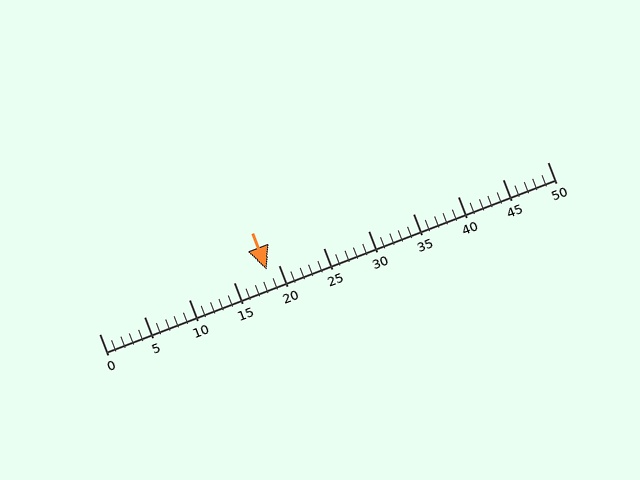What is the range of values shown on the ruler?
The ruler shows values from 0 to 50.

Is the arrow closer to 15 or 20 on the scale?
The arrow is closer to 20.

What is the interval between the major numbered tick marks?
The major tick marks are spaced 5 units apart.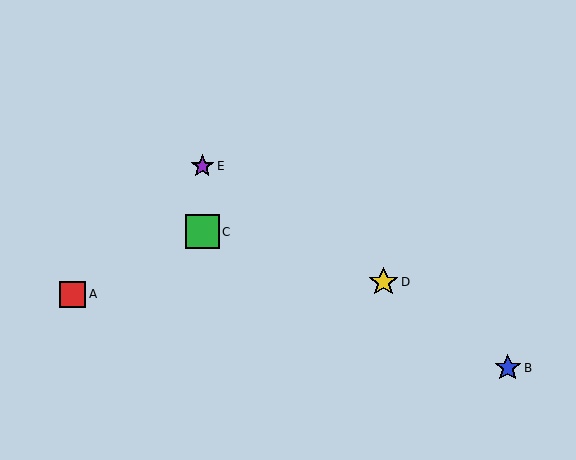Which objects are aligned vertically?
Objects C, E are aligned vertically.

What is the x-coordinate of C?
Object C is at x≈202.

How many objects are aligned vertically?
2 objects (C, E) are aligned vertically.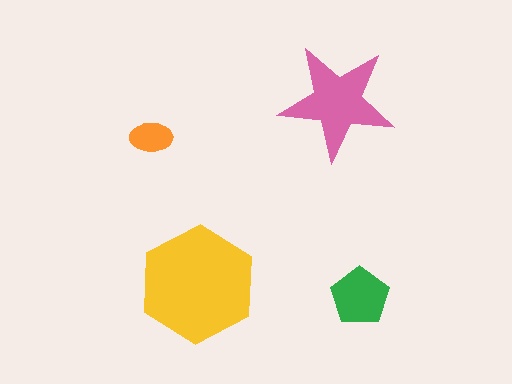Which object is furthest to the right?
The green pentagon is rightmost.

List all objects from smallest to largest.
The orange ellipse, the green pentagon, the pink star, the yellow hexagon.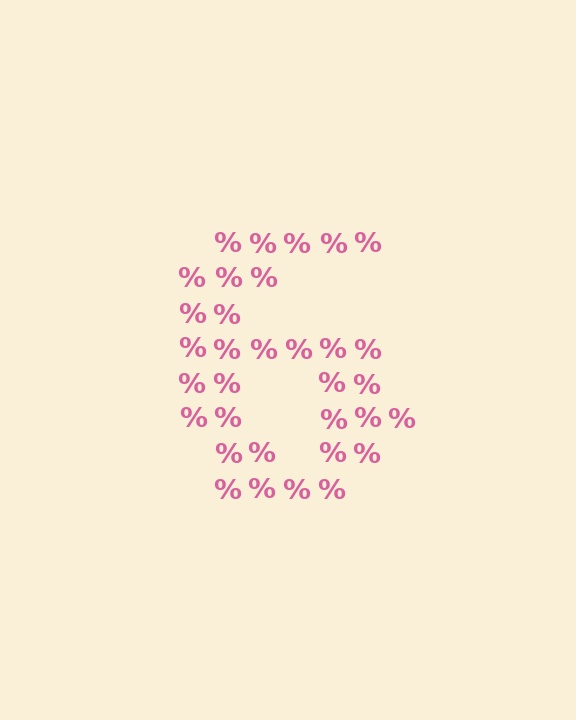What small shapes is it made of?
It is made of small percent signs.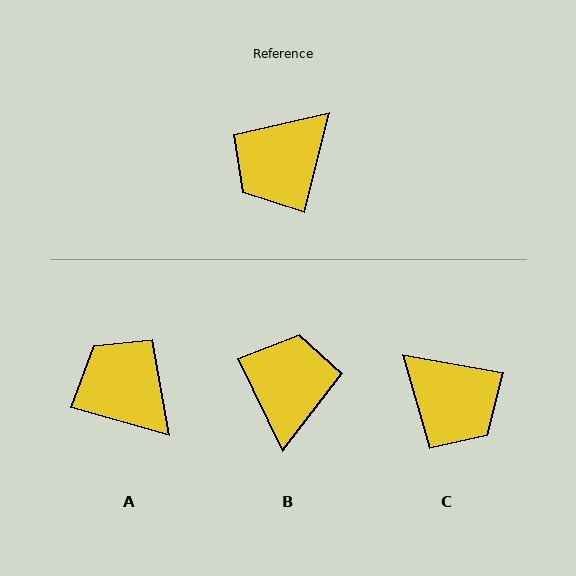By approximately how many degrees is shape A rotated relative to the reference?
Approximately 92 degrees clockwise.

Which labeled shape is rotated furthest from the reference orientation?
B, about 140 degrees away.